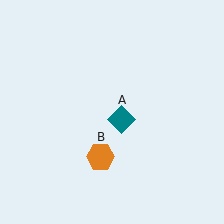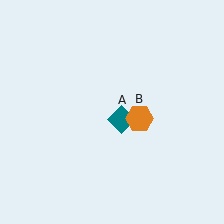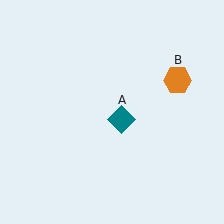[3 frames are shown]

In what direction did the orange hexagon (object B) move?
The orange hexagon (object B) moved up and to the right.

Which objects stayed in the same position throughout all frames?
Teal diamond (object A) remained stationary.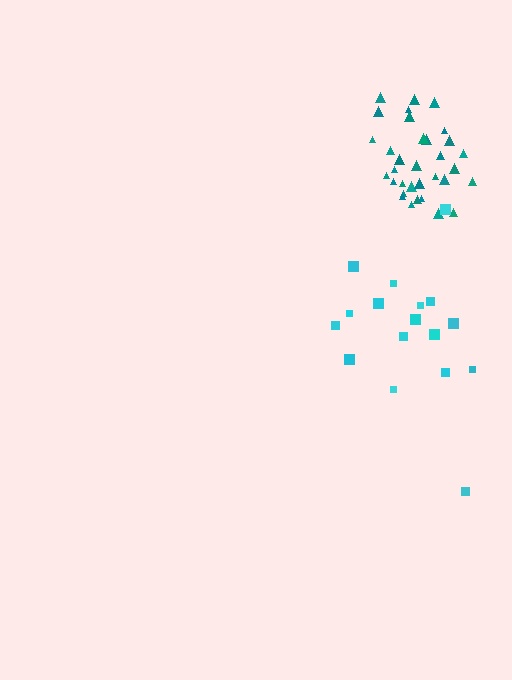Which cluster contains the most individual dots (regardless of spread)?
Teal (33).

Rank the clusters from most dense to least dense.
teal, cyan.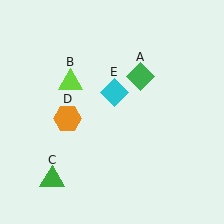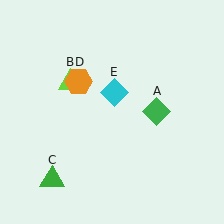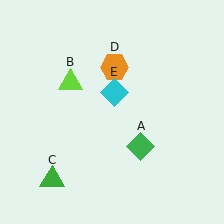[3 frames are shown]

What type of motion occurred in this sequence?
The green diamond (object A), orange hexagon (object D) rotated clockwise around the center of the scene.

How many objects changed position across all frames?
2 objects changed position: green diamond (object A), orange hexagon (object D).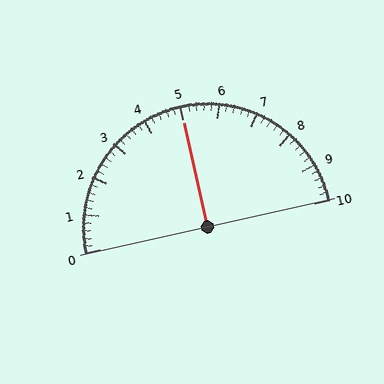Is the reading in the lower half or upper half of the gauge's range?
The reading is in the upper half of the range (0 to 10).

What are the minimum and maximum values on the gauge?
The gauge ranges from 0 to 10.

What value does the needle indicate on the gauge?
The needle indicates approximately 5.0.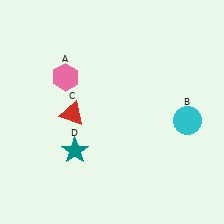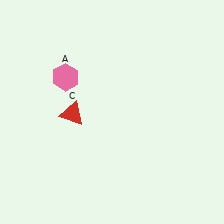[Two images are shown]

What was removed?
The teal star (D), the cyan circle (B) were removed in Image 2.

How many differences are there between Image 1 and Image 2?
There are 2 differences between the two images.